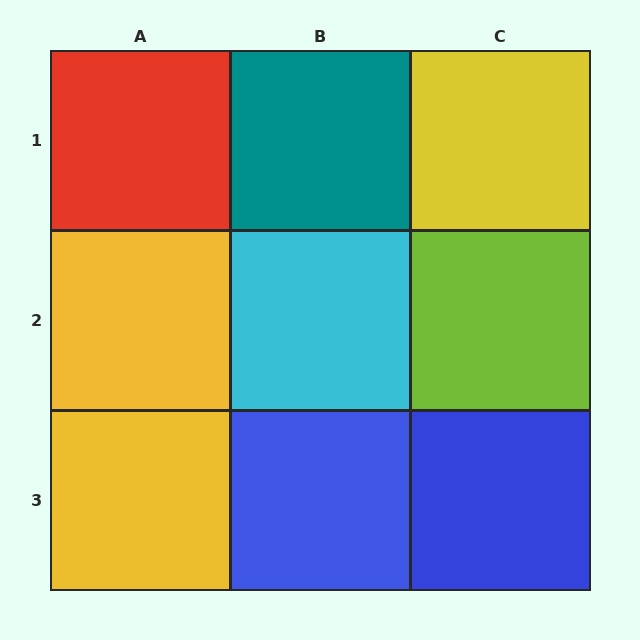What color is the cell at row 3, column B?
Blue.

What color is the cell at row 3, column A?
Yellow.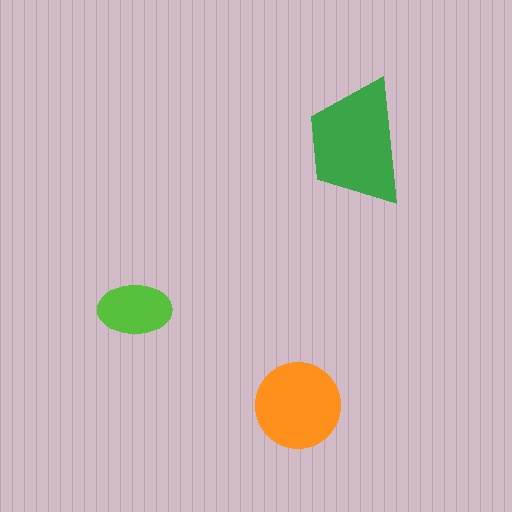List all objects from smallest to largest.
The lime ellipse, the orange circle, the green trapezoid.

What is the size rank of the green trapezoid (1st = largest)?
1st.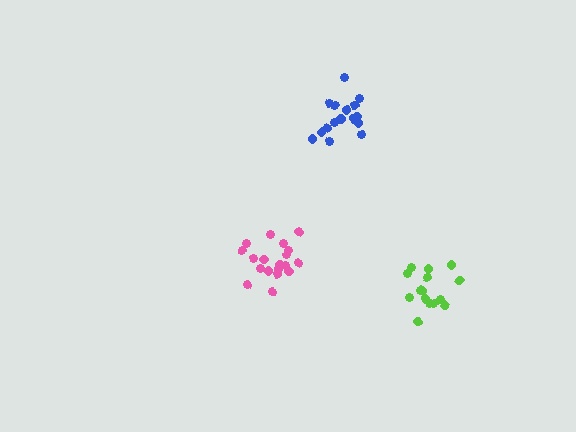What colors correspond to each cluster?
The clusters are colored: blue, lime, pink.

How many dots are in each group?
Group 1: 16 dots, Group 2: 15 dots, Group 3: 19 dots (50 total).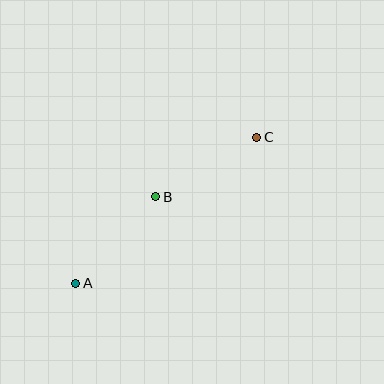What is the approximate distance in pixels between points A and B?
The distance between A and B is approximately 118 pixels.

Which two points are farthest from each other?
Points A and C are farthest from each other.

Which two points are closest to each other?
Points B and C are closest to each other.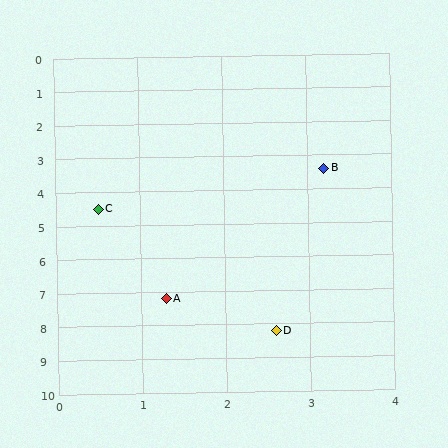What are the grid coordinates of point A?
Point A is at approximately (1.3, 7.2).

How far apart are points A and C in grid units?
Points A and C are about 2.8 grid units apart.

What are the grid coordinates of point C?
Point C is at approximately (0.5, 4.5).